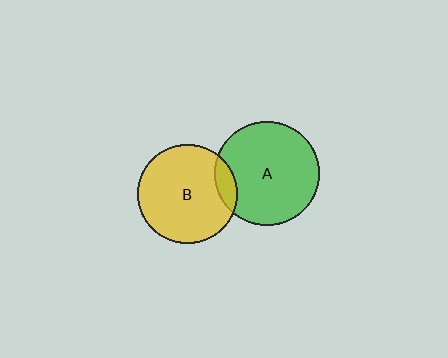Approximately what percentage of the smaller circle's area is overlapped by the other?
Approximately 10%.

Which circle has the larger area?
Circle A (green).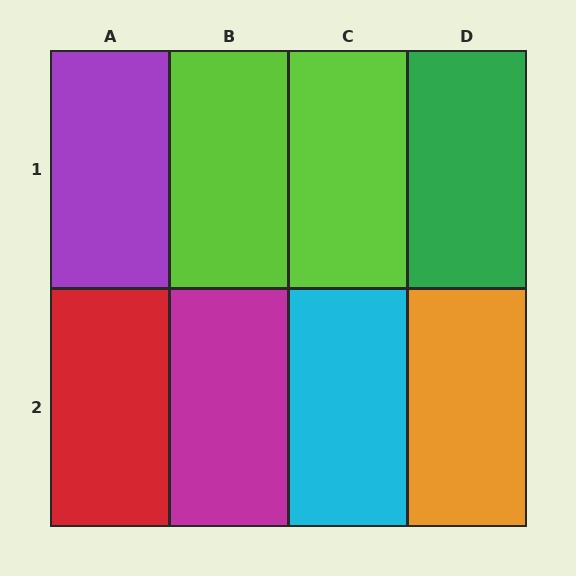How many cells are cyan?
1 cell is cyan.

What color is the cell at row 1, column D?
Green.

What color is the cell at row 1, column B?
Lime.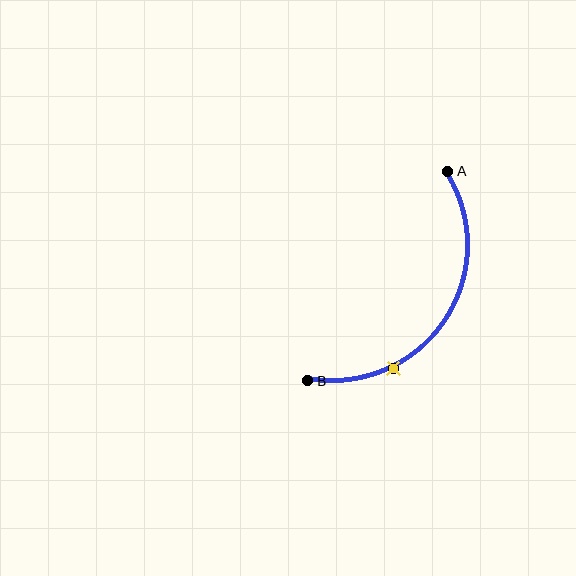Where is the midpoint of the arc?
The arc midpoint is the point on the curve farthest from the straight line joining A and B. It sits below and to the right of that line.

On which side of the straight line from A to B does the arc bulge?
The arc bulges below and to the right of the straight line connecting A and B.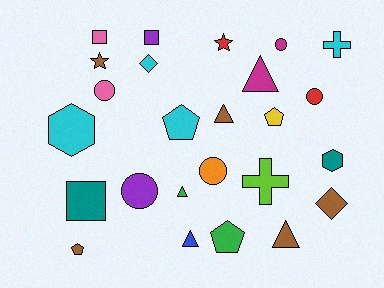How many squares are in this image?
There are 3 squares.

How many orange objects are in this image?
There is 1 orange object.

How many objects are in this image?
There are 25 objects.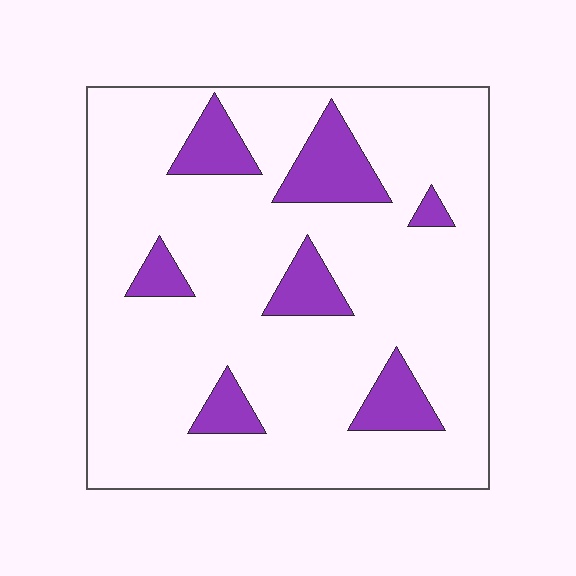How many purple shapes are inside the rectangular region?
7.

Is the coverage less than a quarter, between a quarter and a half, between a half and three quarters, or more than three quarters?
Less than a quarter.